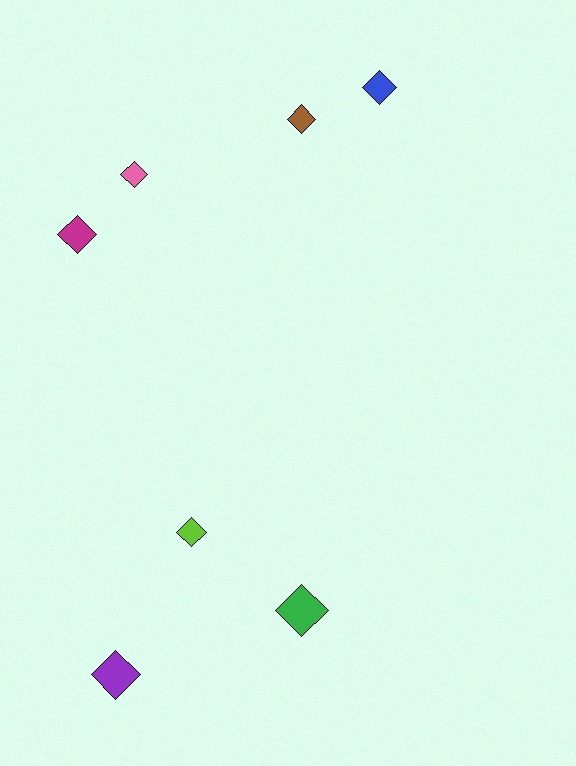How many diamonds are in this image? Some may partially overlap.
There are 7 diamonds.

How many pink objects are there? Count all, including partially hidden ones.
There is 1 pink object.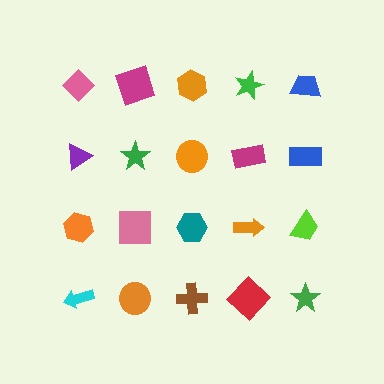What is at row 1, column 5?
A blue trapezoid.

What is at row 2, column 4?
A magenta rectangle.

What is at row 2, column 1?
A purple triangle.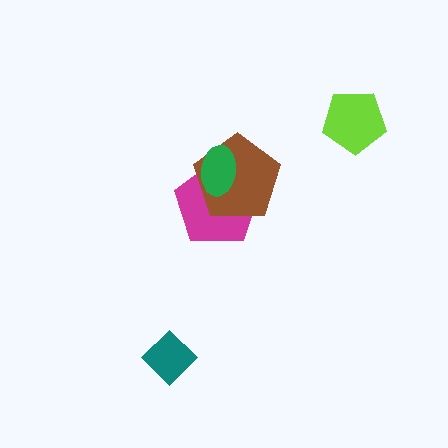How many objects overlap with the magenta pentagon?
2 objects overlap with the magenta pentagon.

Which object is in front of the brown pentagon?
The green ellipse is in front of the brown pentagon.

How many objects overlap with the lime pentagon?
0 objects overlap with the lime pentagon.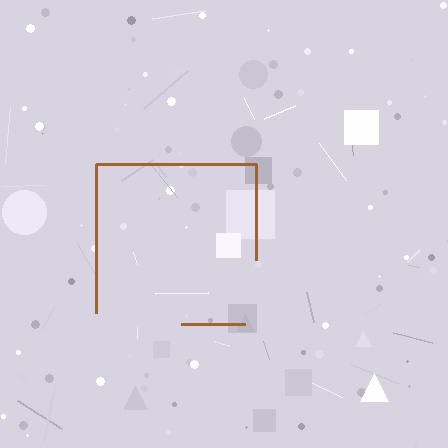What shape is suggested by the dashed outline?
The dashed outline suggests a square.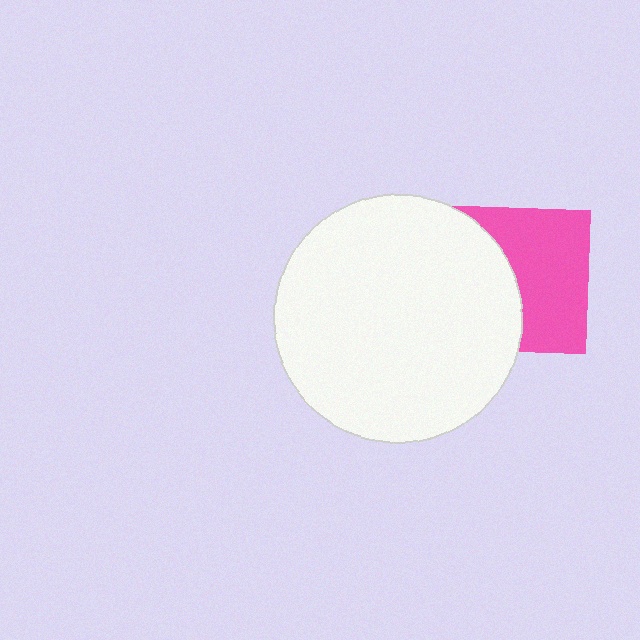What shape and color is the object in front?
The object in front is a white circle.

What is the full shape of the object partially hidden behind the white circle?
The partially hidden object is a pink square.